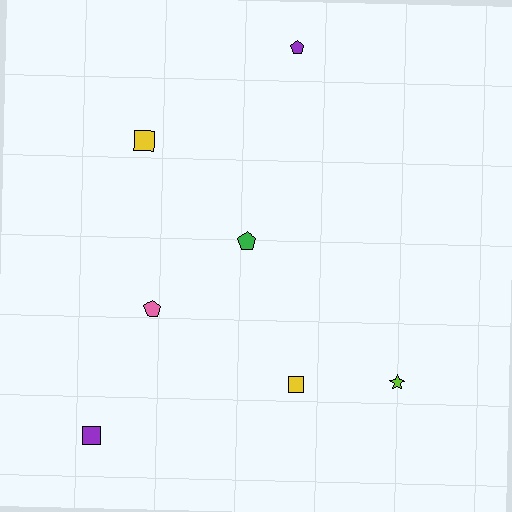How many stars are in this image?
There is 1 star.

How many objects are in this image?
There are 7 objects.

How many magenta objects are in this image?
There are no magenta objects.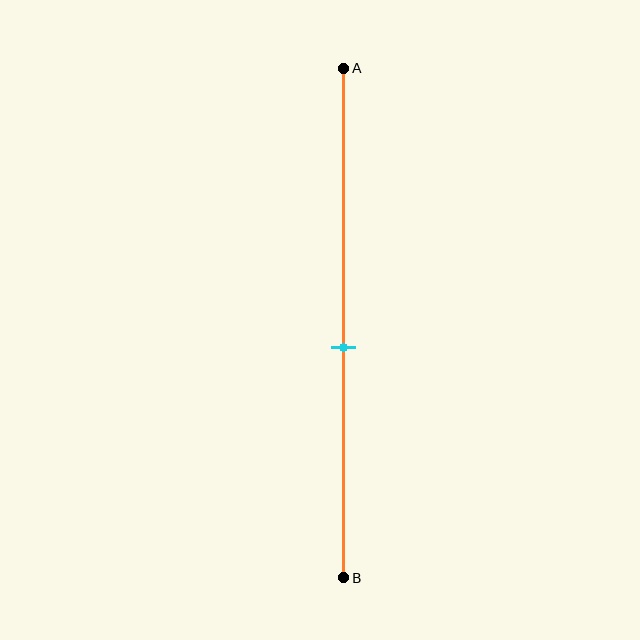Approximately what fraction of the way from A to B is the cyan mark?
The cyan mark is approximately 55% of the way from A to B.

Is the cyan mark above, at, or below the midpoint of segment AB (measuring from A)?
The cyan mark is below the midpoint of segment AB.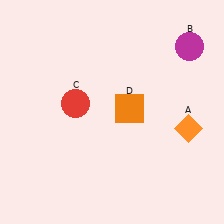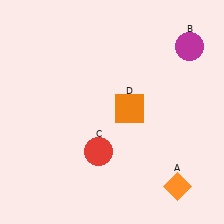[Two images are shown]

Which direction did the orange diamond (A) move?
The orange diamond (A) moved down.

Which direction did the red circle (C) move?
The red circle (C) moved down.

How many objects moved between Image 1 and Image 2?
2 objects moved between the two images.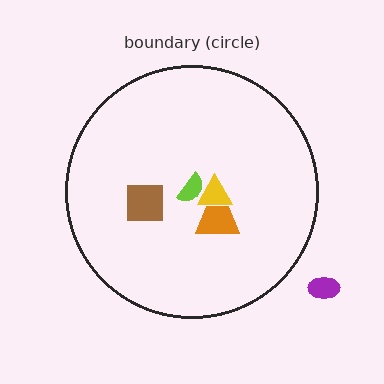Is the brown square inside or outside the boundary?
Inside.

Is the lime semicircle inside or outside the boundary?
Inside.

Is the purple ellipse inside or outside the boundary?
Outside.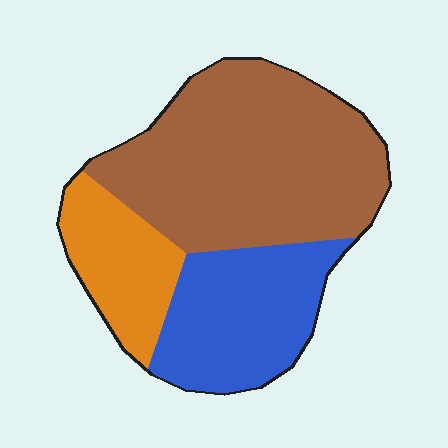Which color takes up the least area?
Orange, at roughly 20%.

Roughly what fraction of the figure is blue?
Blue covers about 30% of the figure.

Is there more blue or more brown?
Brown.